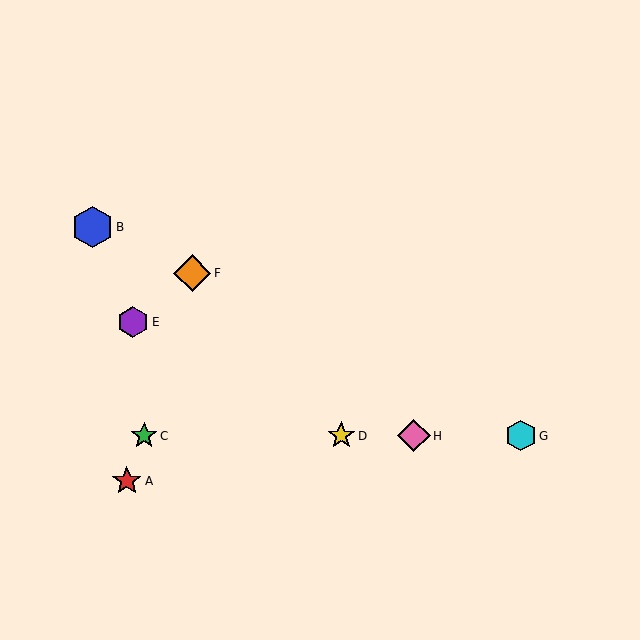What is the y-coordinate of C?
Object C is at y≈436.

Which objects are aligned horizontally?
Objects C, D, G, H are aligned horizontally.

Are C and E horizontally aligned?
No, C is at y≈436 and E is at y≈322.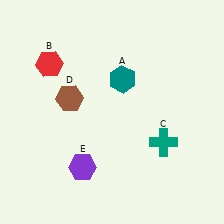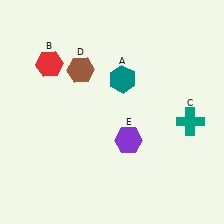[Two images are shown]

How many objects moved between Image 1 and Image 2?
3 objects moved between the two images.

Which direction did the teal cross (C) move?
The teal cross (C) moved right.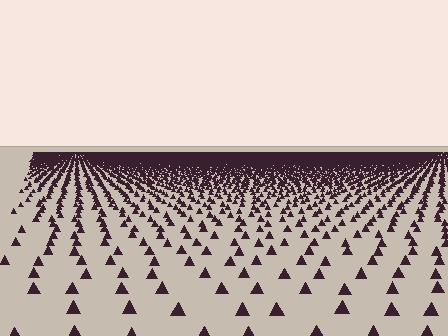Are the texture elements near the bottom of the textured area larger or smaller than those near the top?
Larger. Near the bottom, elements are closer to the viewer and appear at a bigger on-screen size.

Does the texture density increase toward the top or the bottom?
Density increases toward the top.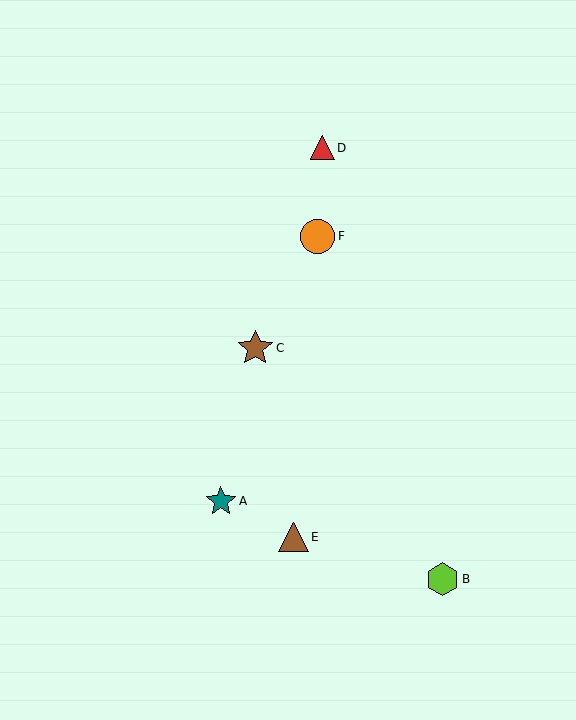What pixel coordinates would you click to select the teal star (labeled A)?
Click at (221, 501) to select the teal star A.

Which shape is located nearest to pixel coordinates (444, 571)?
The lime hexagon (labeled B) at (442, 579) is nearest to that location.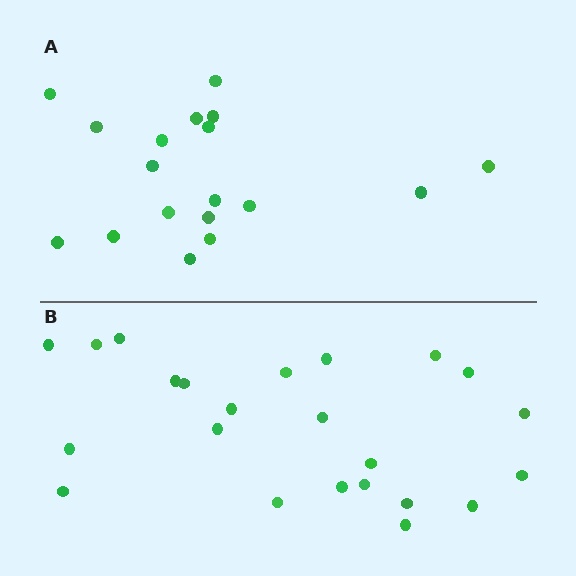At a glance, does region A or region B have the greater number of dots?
Region B (the bottom region) has more dots.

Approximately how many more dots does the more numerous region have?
Region B has about 5 more dots than region A.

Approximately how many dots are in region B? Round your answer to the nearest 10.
About 20 dots. (The exact count is 23, which rounds to 20.)